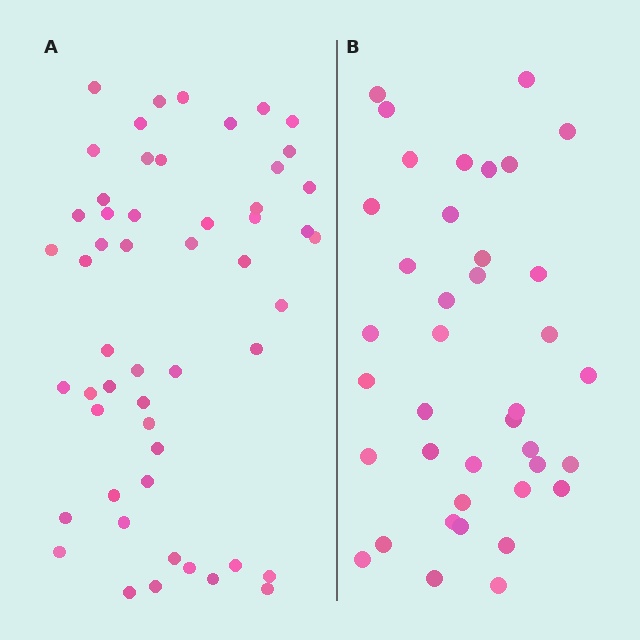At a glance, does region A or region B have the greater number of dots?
Region A (the left region) has more dots.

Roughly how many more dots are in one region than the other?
Region A has approximately 15 more dots than region B.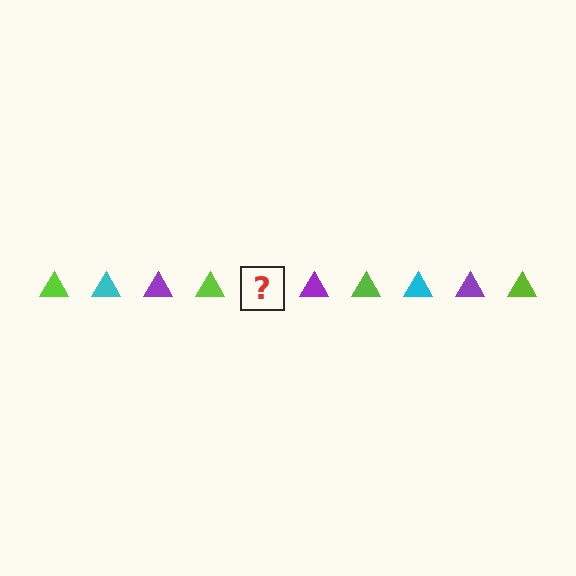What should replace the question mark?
The question mark should be replaced with a cyan triangle.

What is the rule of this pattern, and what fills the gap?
The rule is that the pattern cycles through lime, cyan, purple triangles. The gap should be filled with a cyan triangle.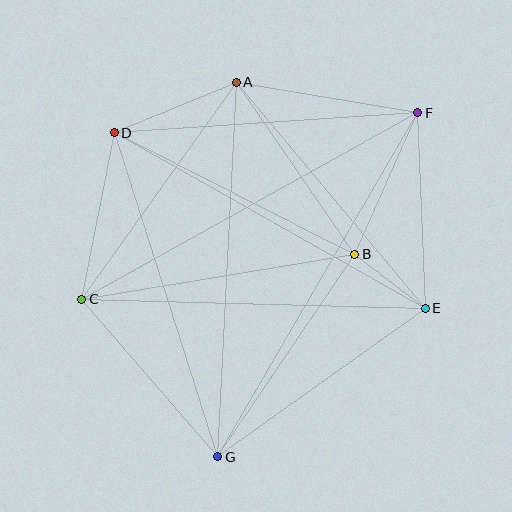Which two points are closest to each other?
Points B and E are closest to each other.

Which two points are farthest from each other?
Points F and G are farthest from each other.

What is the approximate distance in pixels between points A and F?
The distance between A and F is approximately 184 pixels.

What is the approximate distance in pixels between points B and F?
The distance between B and F is approximately 155 pixels.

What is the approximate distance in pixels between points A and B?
The distance between A and B is approximately 209 pixels.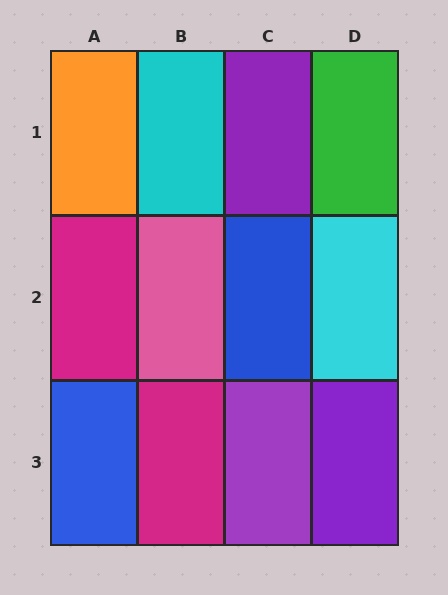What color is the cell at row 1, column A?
Orange.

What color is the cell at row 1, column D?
Green.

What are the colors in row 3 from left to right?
Blue, magenta, purple, purple.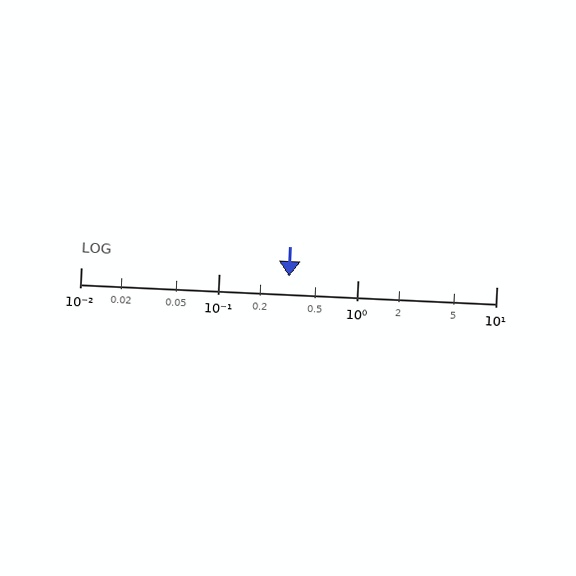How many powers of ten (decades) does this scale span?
The scale spans 3 decades, from 0.01 to 10.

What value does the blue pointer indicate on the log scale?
The pointer indicates approximately 0.32.